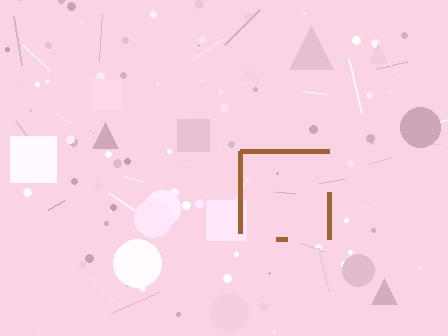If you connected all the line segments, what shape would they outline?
They would outline a square.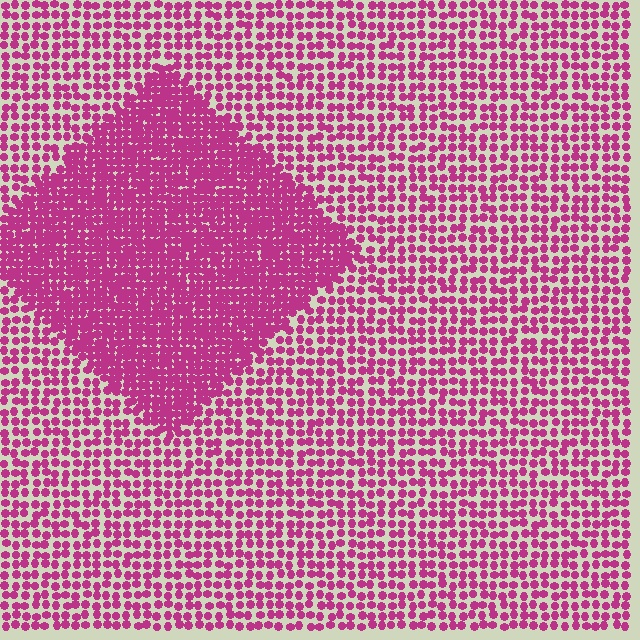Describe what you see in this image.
The image contains small magenta elements arranged at two different densities. A diamond-shaped region is visible where the elements are more densely packed than the surrounding area.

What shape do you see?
I see a diamond.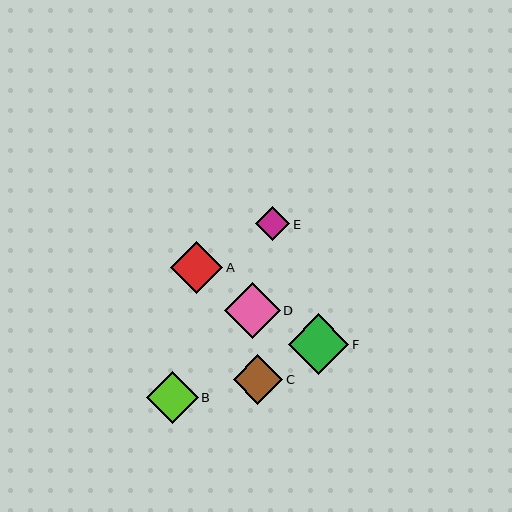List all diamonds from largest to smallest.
From largest to smallest: F, D, A, B, C, E.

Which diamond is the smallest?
Diamond E is the smallest with a size of approximately 34 pixels.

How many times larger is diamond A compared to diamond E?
Diamond A is approximately 1.6 times the size of diamond E.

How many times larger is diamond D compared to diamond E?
Diamond D is approximately 1.6 times the size of diamond E.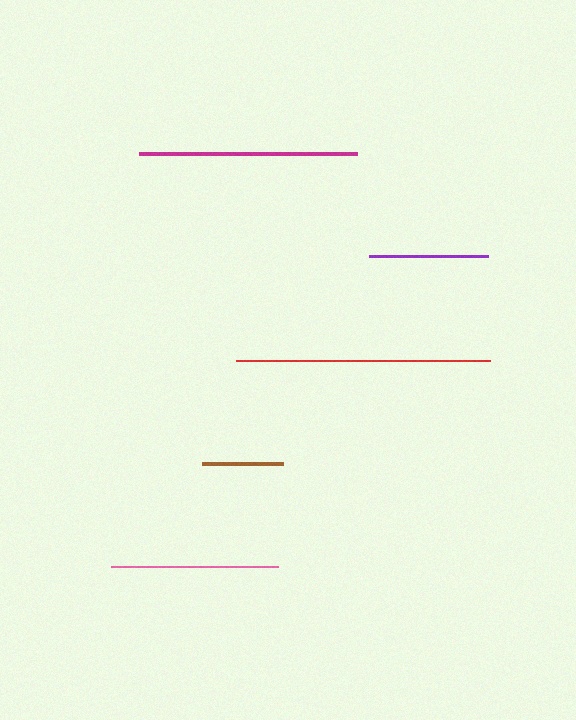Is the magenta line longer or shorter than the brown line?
The magenta line is longer than the brown line.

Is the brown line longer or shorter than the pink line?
The pink line is longer than the brown line.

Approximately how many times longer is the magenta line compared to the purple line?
The magenta line is approximately 1.8 times the length of the purple line.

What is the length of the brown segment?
The brown segment is approximately 81 pixels long.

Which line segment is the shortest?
The brown line is the shortest at approximately 81 pixels.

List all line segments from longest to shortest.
From longest to shortest: red, magenta, pink, purple, brown.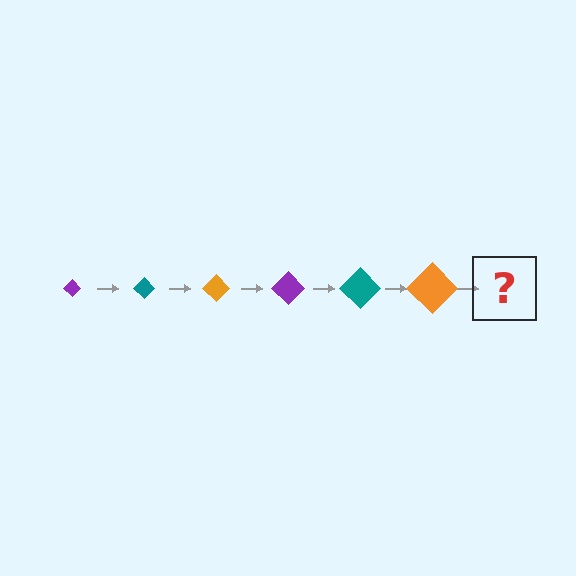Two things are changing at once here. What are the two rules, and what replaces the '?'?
The two rules are that the diamond grows larger each step and the color cycles through purple, teal, and orange. The '?' should be a purple diamond, larger than the previous one.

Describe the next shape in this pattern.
It should be a purple diamond, larger than the previous one.